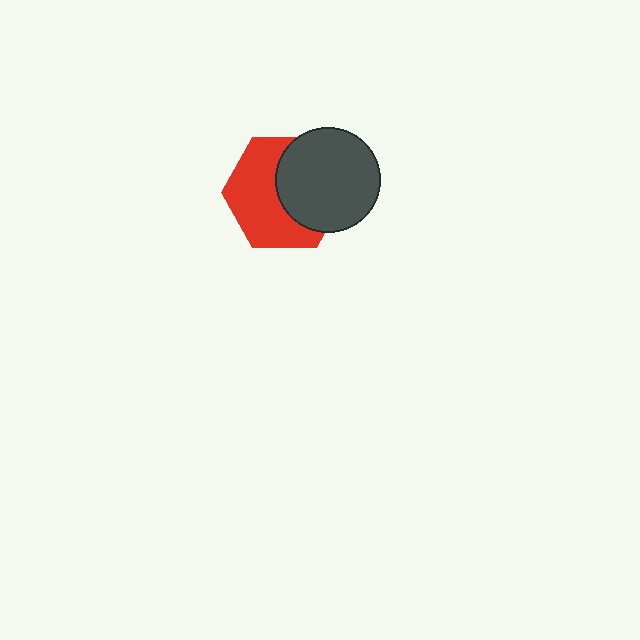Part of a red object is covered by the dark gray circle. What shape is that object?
It is a hexagon.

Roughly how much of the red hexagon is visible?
About half of it is visible (roughly 55%).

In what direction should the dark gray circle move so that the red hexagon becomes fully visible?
The dark gray circle should move right. That is the shortest direction to clear the overlap and leave the red hexagon fully visible.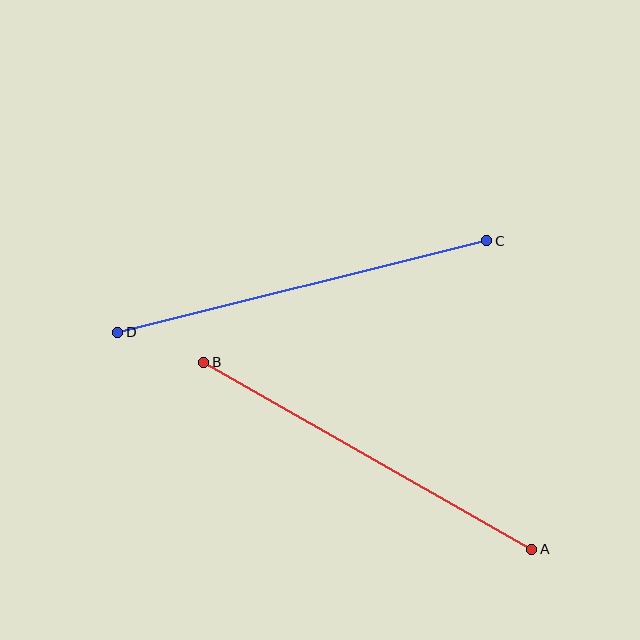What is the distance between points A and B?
The distance is approximately 378 pixels.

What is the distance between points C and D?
The distance is approximately 380 pixels.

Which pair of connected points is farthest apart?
Points C and D are farthest apart.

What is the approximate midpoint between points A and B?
The midpoint is at approximately (368, 456) pixels.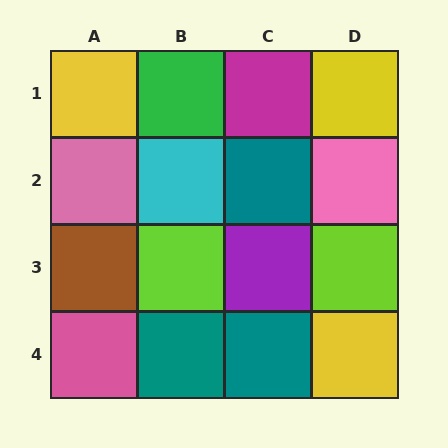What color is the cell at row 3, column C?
Purple.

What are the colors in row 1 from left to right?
Yellow, green, magenta, yellow.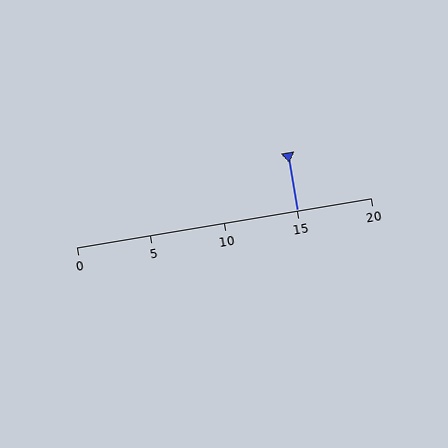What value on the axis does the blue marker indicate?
The marker indicates approximately 15.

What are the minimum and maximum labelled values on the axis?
The axis runs from 0 to 20.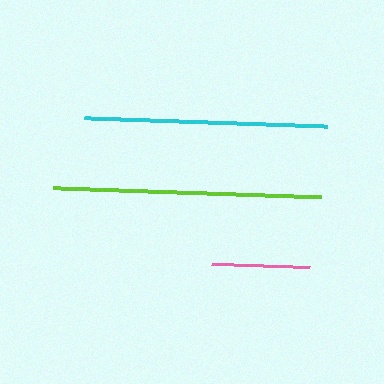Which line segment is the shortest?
The pink line is the shortest at approximately 98 pixels.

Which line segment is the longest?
The lime line is the longest at approximately 268 pixels.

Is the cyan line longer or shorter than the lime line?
The lime line is longer than the cyan line.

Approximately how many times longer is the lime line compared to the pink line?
The lime line is approximately 2.7 times the length of the pink line.